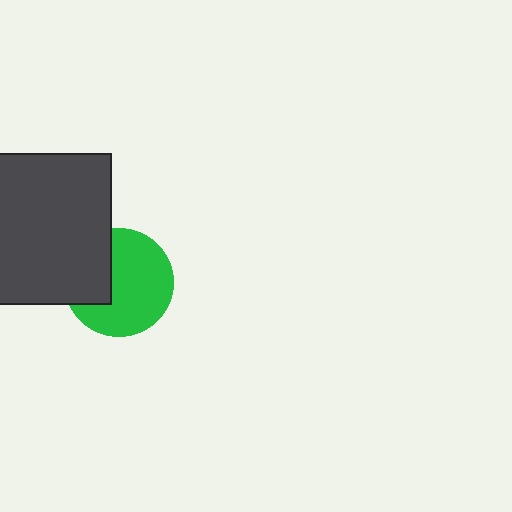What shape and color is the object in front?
The object in front is a dark gray rectangle.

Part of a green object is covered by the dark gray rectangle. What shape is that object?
It is a circle.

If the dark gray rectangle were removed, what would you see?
You would see the complete green circle.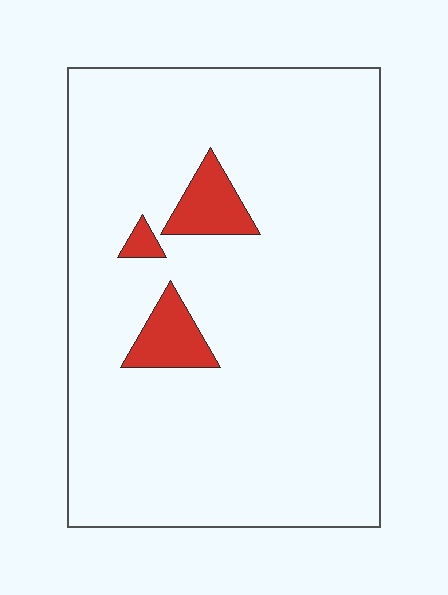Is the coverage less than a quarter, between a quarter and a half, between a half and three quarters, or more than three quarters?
Less than a quarter.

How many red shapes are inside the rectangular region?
3.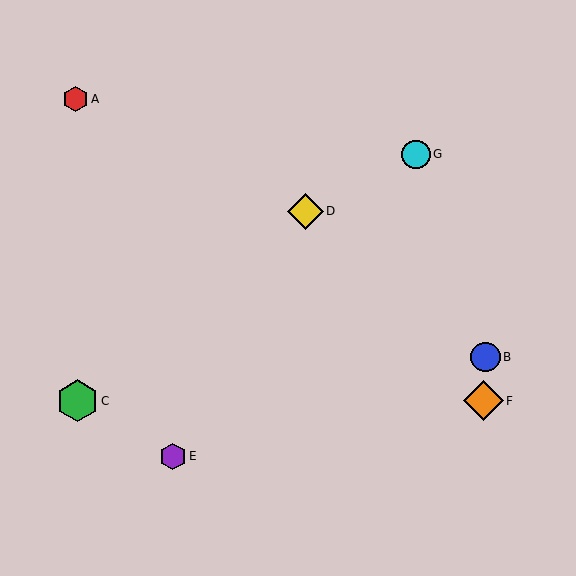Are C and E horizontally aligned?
No, C is at y≈401 and E is at y≈456.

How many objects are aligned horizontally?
2 objects (C, F) are aligned horizontally.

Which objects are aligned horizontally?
Objects C, F are aligned horizontally.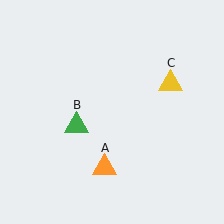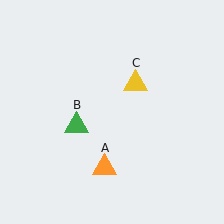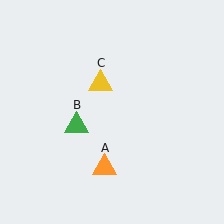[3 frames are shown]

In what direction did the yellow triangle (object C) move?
The yellow triangle (object C) moved left.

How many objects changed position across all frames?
1 object changed position: yellow triangle (object C).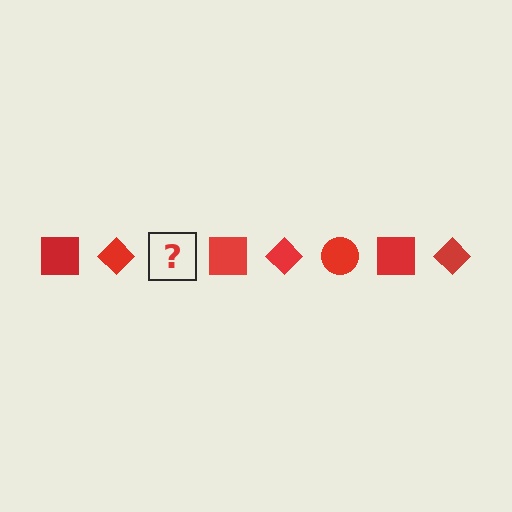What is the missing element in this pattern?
The missing element is a red circle.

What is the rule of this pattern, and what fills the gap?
The rule is that the pattern cycles through square, diamond, circle shapes in red. The gap should be filled with a red circle.